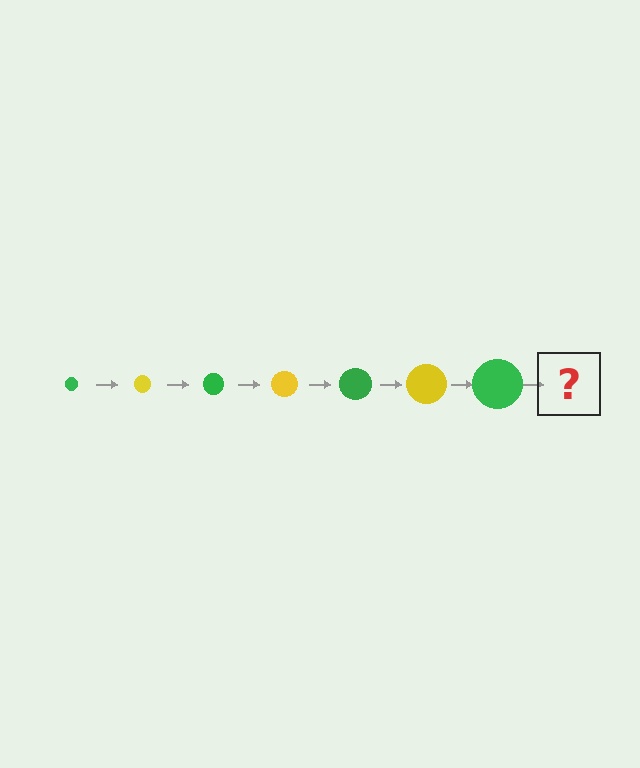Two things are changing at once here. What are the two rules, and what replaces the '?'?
The two rules are that the circle grows larger each step and the color cycles through green and yellow. The '?' should be a yellow circle, larger than the previous one.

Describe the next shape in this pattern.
It should be a yellow circle, larger than the previous one.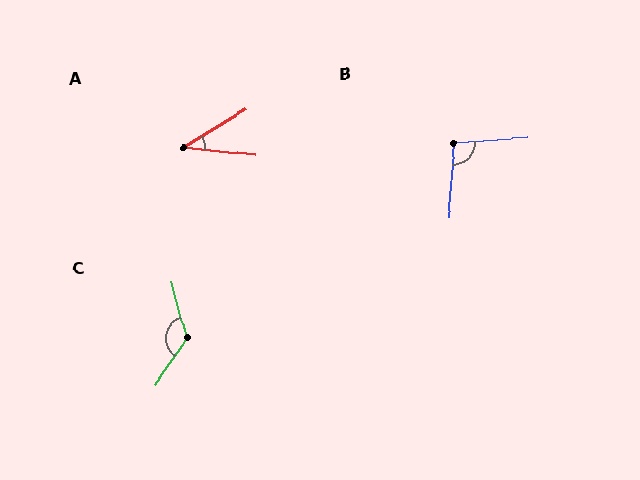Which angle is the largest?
C, at approximately 130 degrees.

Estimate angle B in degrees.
Approximately 99 degrees.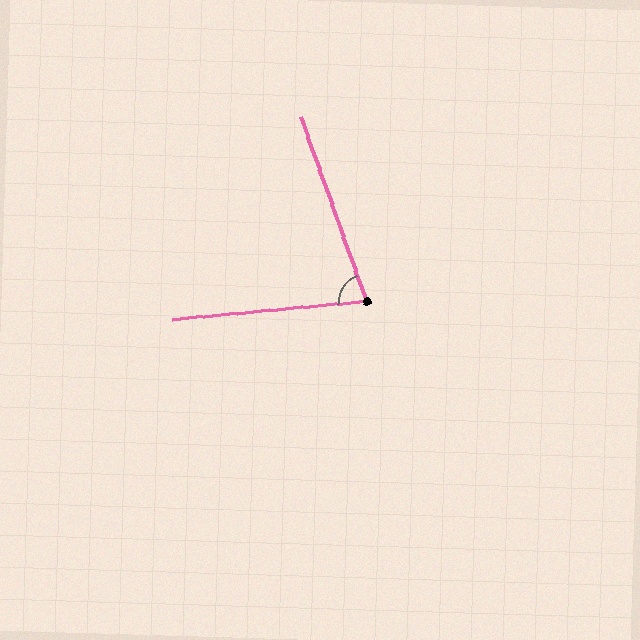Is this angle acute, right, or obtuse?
It is acute.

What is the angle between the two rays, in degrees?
Approximately 76 degrees.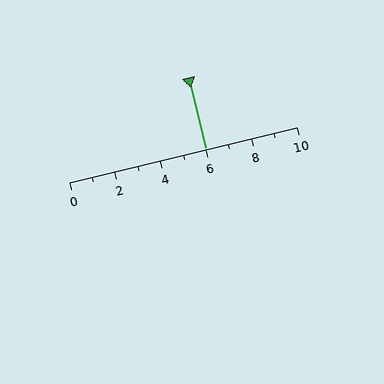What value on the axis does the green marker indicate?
The marker indicates approximately 6.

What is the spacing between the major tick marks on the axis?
The major ticks are spaced 2 apart.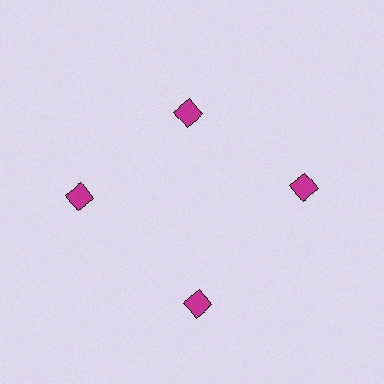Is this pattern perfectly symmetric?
No. The 4 magenta diamonds are arranged in a ring, but one element near the 12 o'clock position is pulled inward toward the center, breaking the 4-fold rotational symmetry.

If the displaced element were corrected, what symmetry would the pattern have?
It would have 4-fold rotational symmetry — the pattern would map onto itself every 90 degrees.